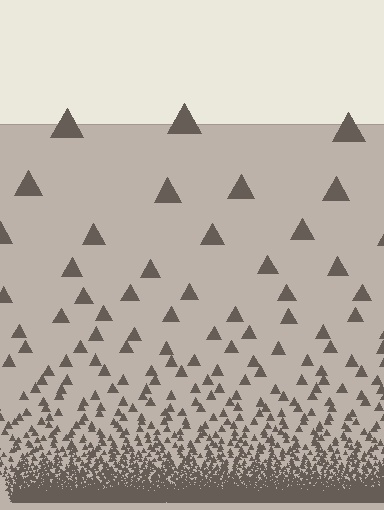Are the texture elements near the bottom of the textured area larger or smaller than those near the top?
Smaller. The gradient is inverted — elements near the bottom are smaller and denser.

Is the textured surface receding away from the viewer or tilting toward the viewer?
The surface appears to tilt toward the viewer. Texture elements get larger and sparser toward the top.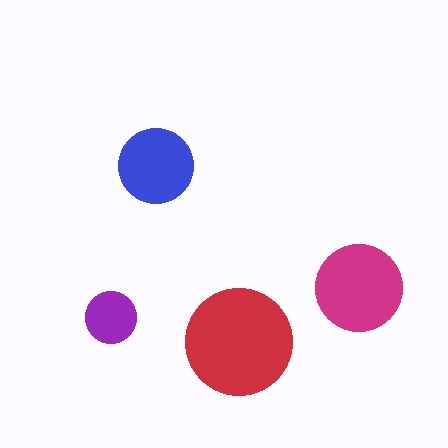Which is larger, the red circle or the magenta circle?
The red one.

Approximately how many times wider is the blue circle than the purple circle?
About 1.5 times wider.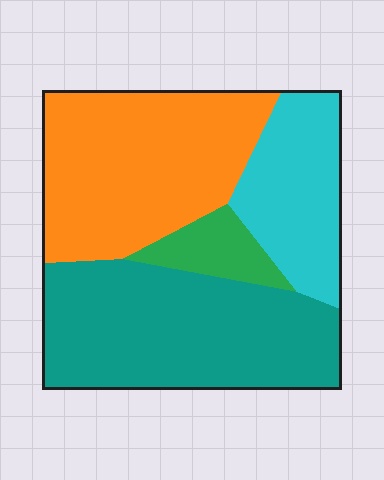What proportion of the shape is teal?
Teal covers 38% of the shape.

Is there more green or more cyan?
Cyan.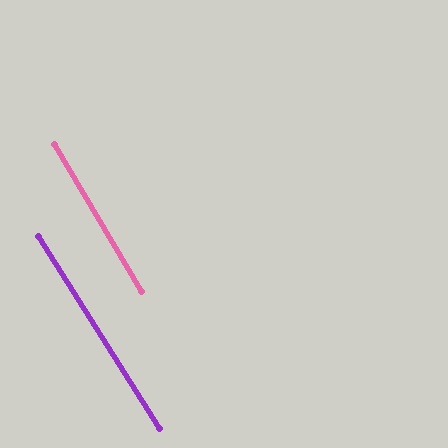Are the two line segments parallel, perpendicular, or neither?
Parallel — their directions differ by only 1.9°.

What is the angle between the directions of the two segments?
Approximately 2 degrees.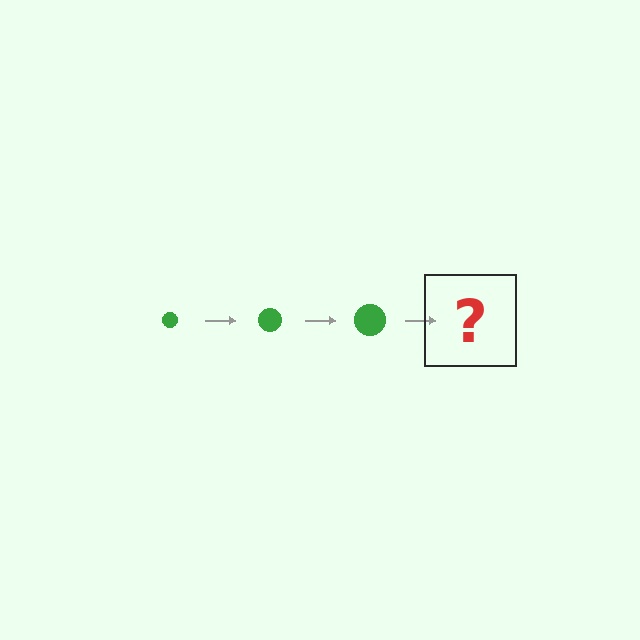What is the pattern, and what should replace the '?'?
The pattern is that the circle gets progressively larger each step. The '?' should be a green circle, larger than the previous one.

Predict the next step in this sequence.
The next step is a green circle, larger than the previous one.